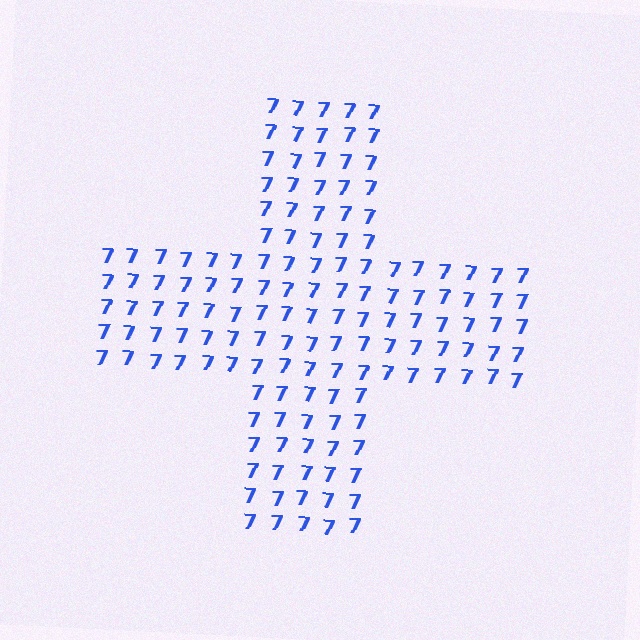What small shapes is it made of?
It is made of small digit 7's.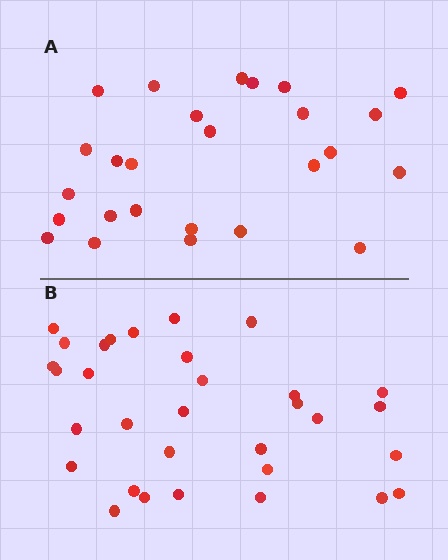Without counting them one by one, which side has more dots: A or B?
Region B (the bottom region) has more dots.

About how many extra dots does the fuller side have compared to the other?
Region B has about 6 more dots than region A.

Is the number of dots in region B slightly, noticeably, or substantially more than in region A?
Region B has only slightly more — the two regions are fairly close. The ratio is roughly 1.2 to 1.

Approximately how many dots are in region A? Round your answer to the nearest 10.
About 30 dots. (The exact count is 26, which rounds to 30.)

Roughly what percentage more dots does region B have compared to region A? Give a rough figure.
About 25% more.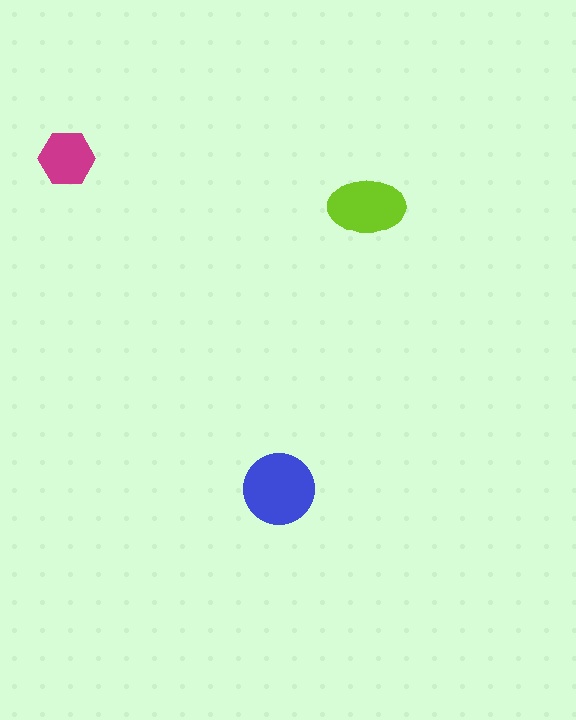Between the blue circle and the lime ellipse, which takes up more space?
The blue circle.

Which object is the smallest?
The magenta hexagon.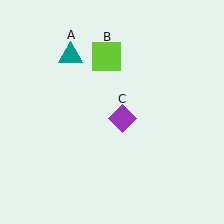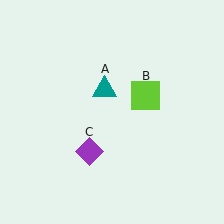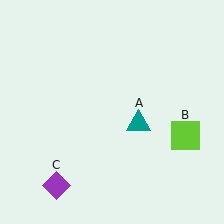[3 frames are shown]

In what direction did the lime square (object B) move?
The lime square (object B) moved down and to the right.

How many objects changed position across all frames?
3 objects changed position: teal triangle (object A), lime square (object B), purple diamond (object C).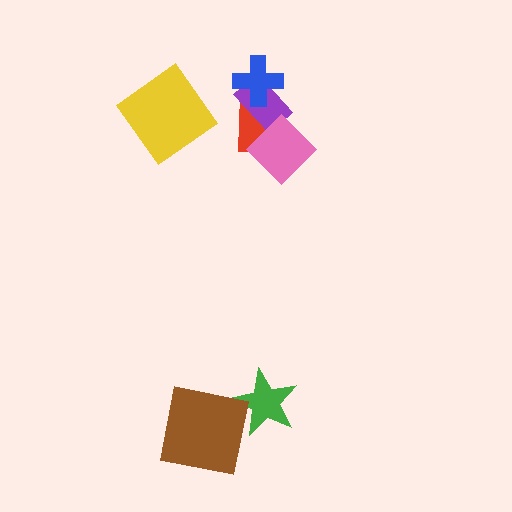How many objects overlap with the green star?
0 objects overlap with the green star.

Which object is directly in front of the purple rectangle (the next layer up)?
The blue cross is directly in front of the purple rectangle.